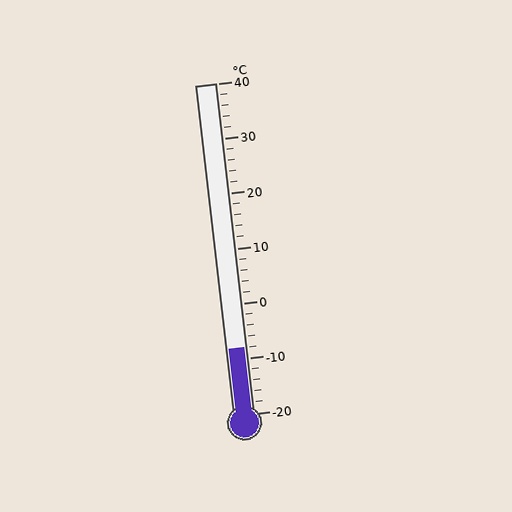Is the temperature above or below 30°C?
The temperature is below 30°C.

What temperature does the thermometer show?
The thermometer shows approximately -8°C.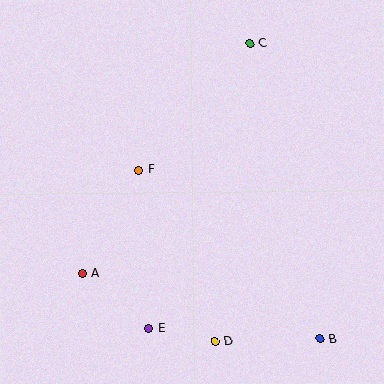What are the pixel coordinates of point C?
Point C is at (250, 44).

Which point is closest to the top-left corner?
Point F is closest to the top-left corner.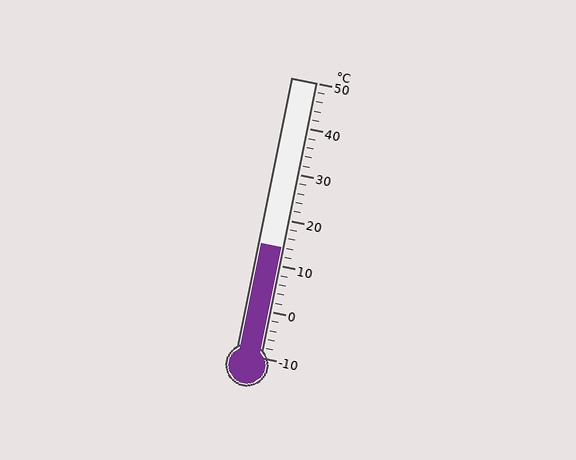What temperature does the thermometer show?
The thermometer shows approximately 14°C.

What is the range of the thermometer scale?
The thermometer scale ranges from -10°C to 50°C.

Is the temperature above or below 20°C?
The temperature is below 20°C.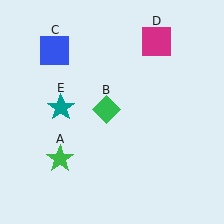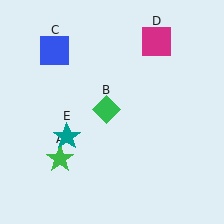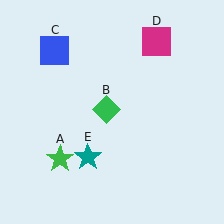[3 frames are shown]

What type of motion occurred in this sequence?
The teal star (object E) rotated counterclockwise around the center of the scene.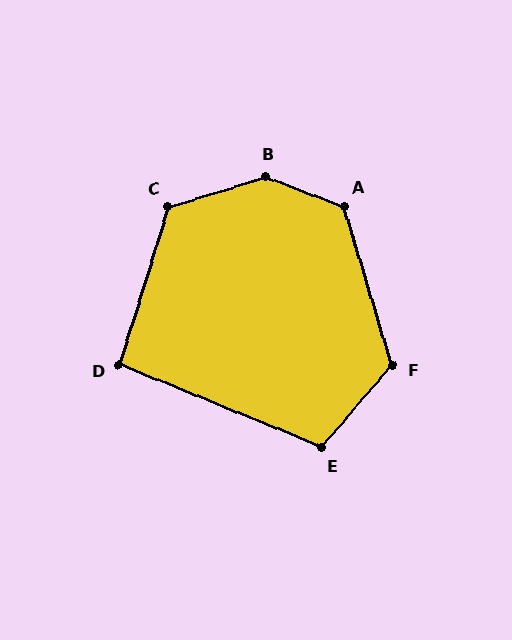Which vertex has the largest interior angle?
B, at approximately 142 degrees.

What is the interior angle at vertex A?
Approximately 128 degrees (obtuse).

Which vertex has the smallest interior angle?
D, at approximately 95 degrees.